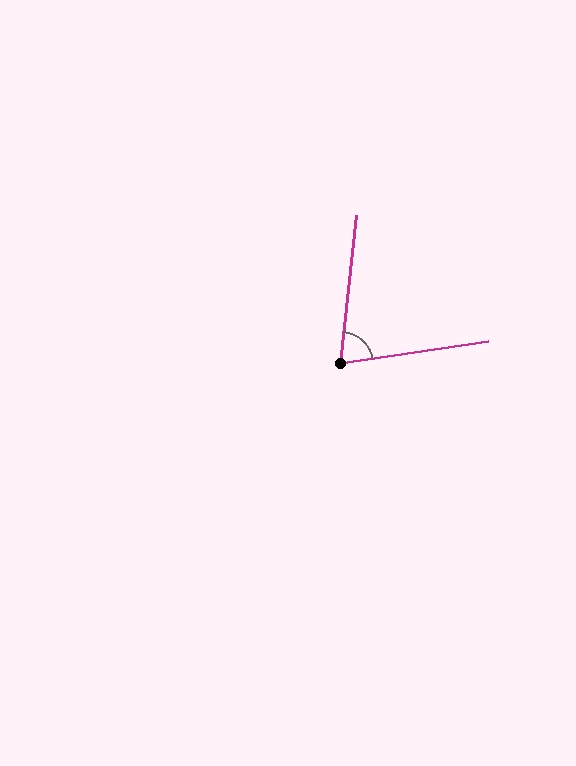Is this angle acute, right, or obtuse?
It is acute.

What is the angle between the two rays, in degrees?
Approximately 75 degrees.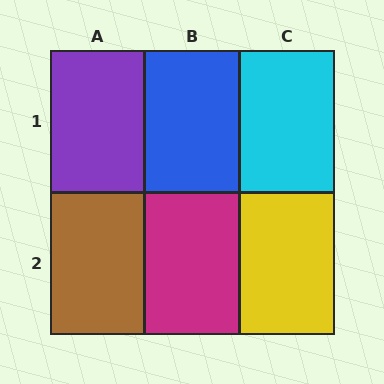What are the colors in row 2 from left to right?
Brown, magenta, yellow.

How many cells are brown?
1 cell is brown.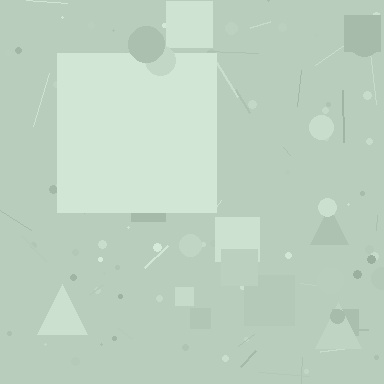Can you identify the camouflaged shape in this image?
The camouflaged shape is a square.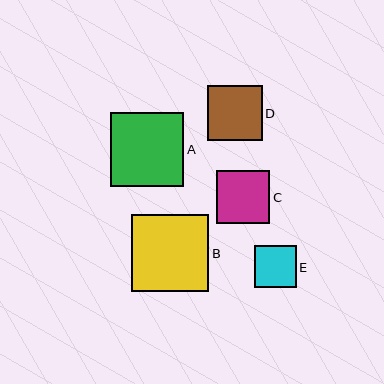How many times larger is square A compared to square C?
Square A is approximately 1.4 times the size of square C.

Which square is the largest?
Square B is the largest with a size of approximately 77 pixels.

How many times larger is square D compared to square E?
Square D is approximately 1.3 times the size of square E.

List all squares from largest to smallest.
From largest to smallest: B, A, D, C, E.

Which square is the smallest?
Square E is the smallest with a size of approximately 42 pixels.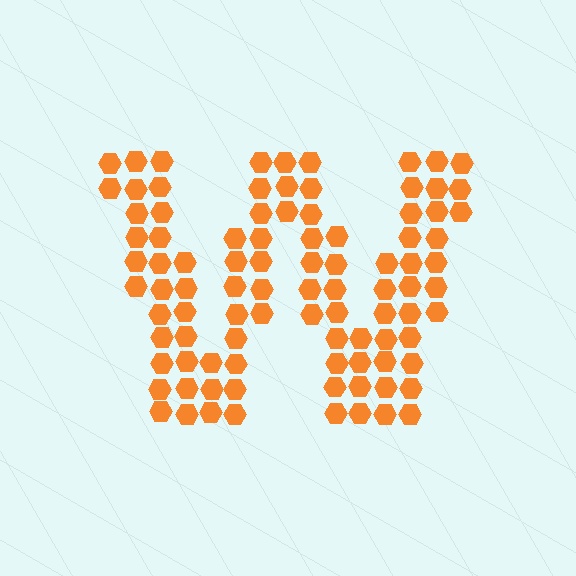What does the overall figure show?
The overall figure shows the letter W.